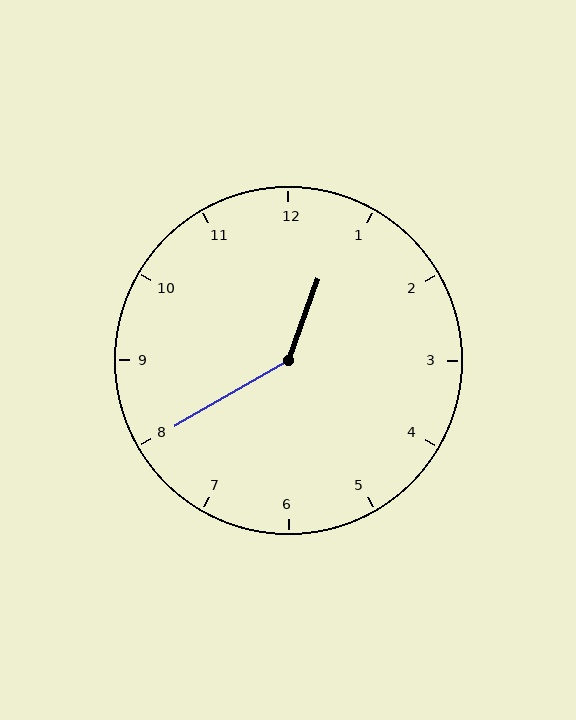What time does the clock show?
12:40.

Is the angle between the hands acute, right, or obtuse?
It is obtuse.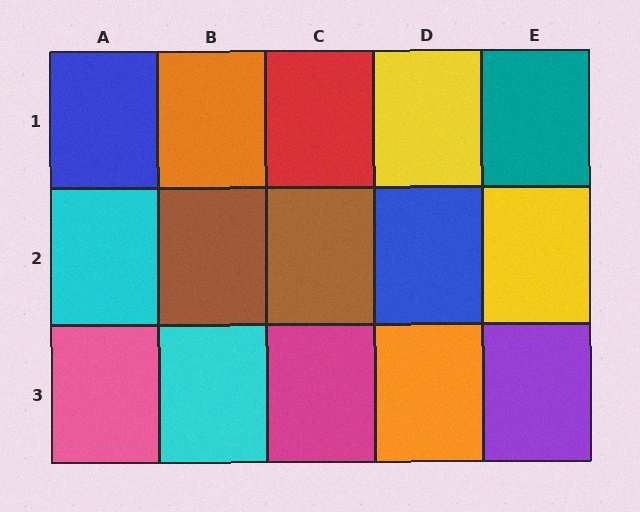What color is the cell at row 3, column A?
Pink.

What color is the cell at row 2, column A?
Cyan.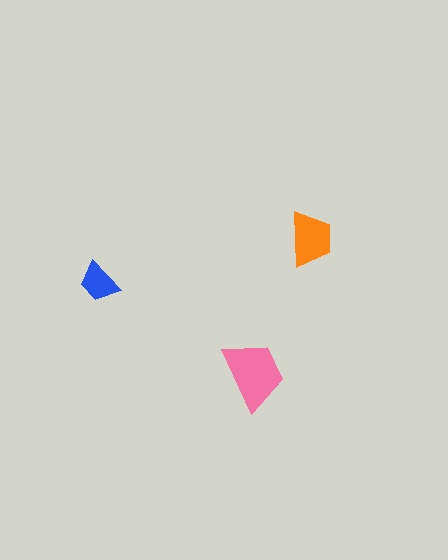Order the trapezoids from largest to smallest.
the pink one, the orange one, the blue one.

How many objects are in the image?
There are 3 objects in the image.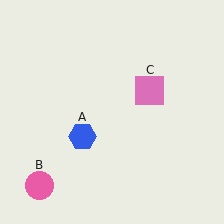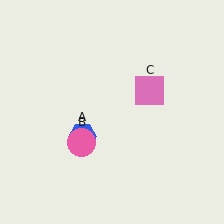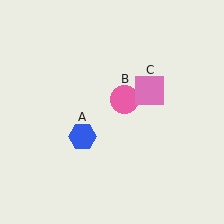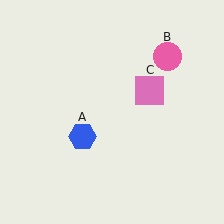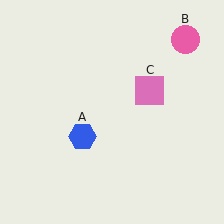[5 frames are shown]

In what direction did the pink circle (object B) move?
The pink circle (object B) moved up and to the right.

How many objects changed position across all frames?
1 object changed position: pink circle (object B).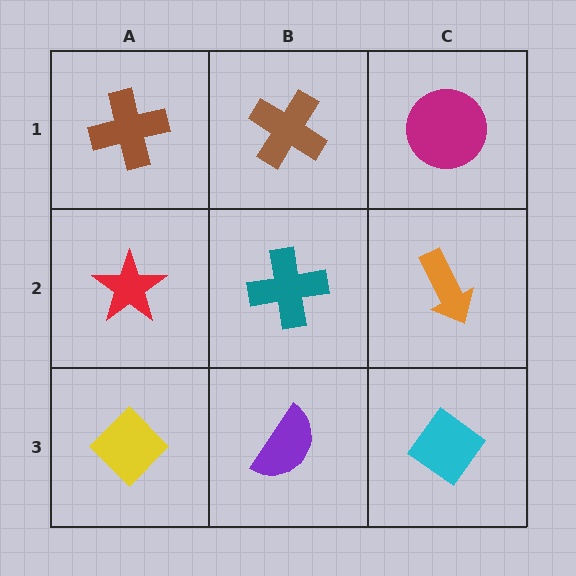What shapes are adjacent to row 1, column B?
A teal cross (row 2, column B), a brown cross (row 1, column A), a magenta circle (row 1, column C).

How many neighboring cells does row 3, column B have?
3.